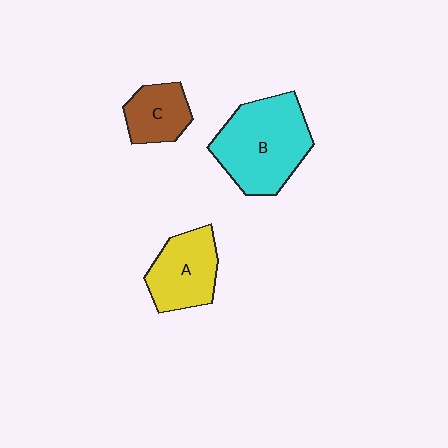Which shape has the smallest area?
Shape C (brown).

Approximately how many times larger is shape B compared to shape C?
Approximately 2.2 times.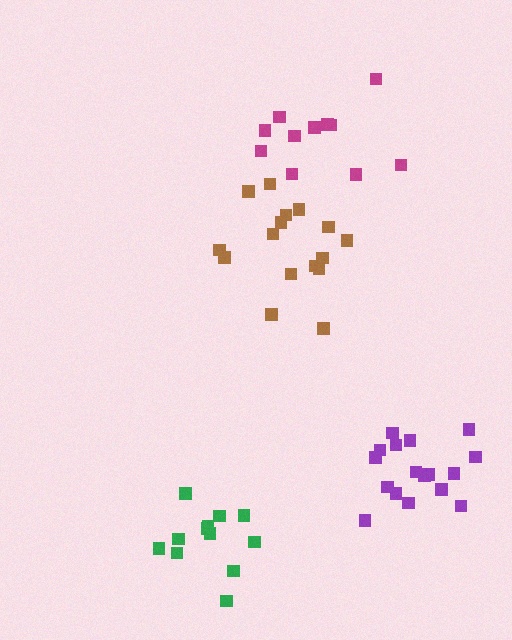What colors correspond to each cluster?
The clusters are colored: magenta, purple, brown, green.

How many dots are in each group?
Group 1: 11 dots, Group 2: 17 dots, Group 3: 16 dots, Group 4: 12 dots (56 total).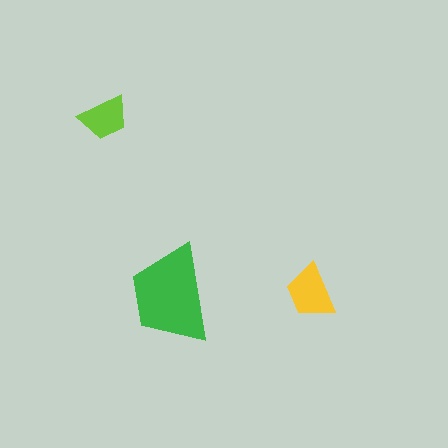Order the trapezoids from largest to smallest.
the green one, the yellow one, the lime one.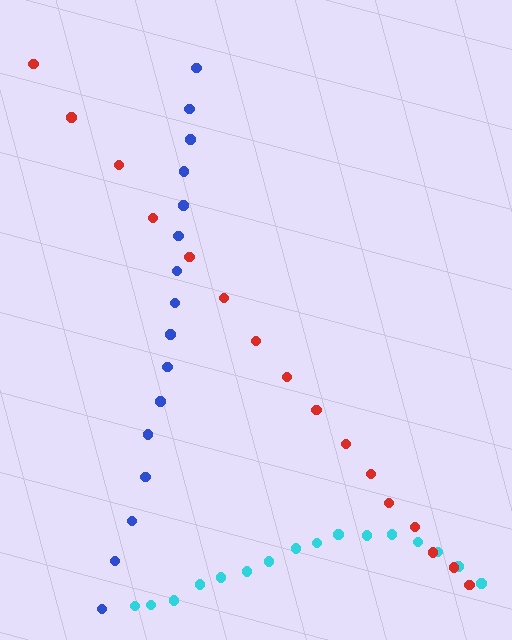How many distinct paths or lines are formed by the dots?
There are 3 distinct paths.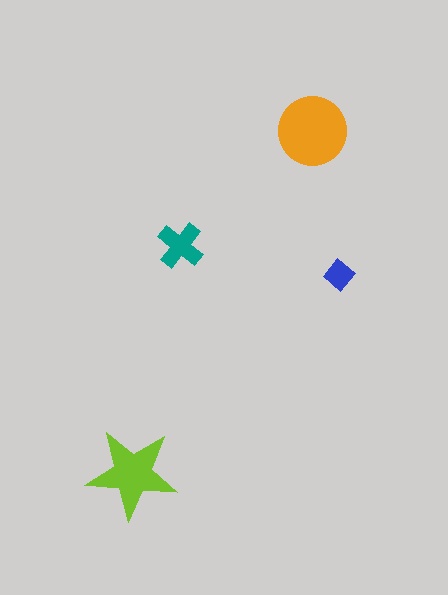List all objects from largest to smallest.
The orange circle, the lime star, the teal cross, the blue diamond.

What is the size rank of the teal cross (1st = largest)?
3rd.